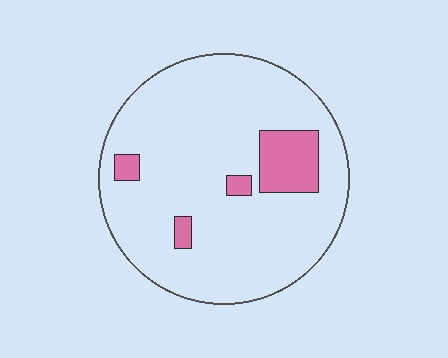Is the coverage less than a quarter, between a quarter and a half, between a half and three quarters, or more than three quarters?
Less than a quarter.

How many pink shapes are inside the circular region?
4.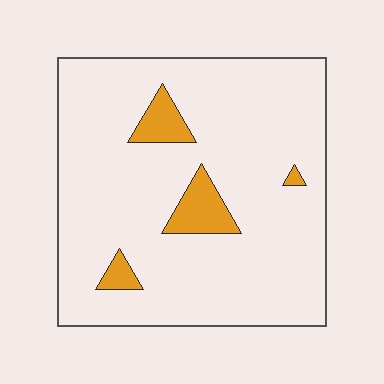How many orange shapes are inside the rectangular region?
4.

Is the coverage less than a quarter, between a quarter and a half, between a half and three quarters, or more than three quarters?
Less than a quarter.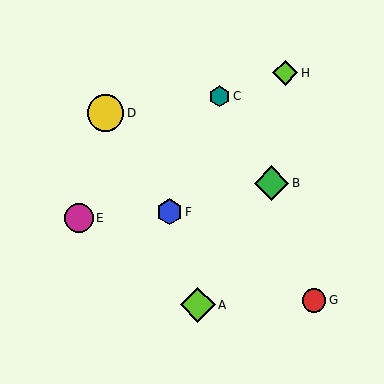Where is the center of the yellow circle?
The center of the yellow circle is at (106, 113).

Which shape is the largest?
The yellow circle (labeled D) is the largest.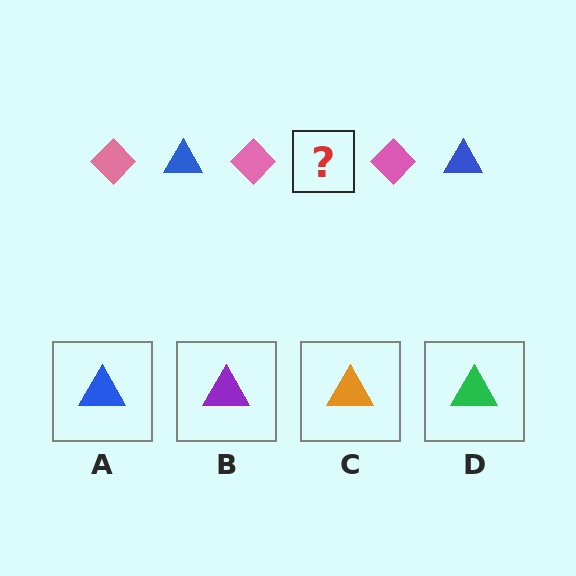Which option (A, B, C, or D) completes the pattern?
A.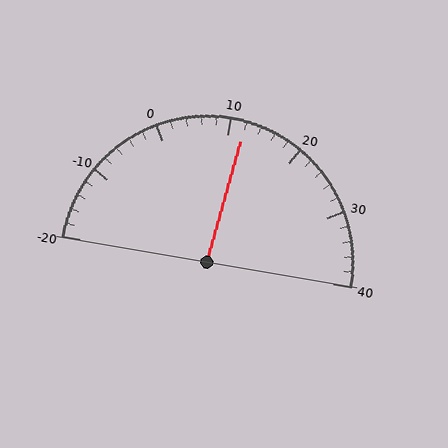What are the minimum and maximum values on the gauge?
The gauge ranges from -20 to 40.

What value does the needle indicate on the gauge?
The needle indicates approximately 12.